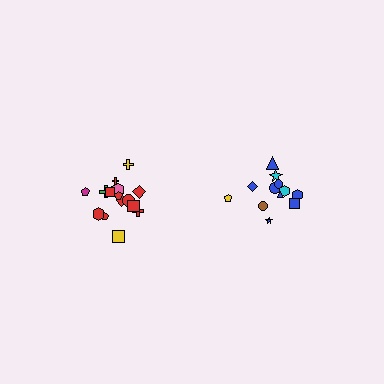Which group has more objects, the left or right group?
The left group.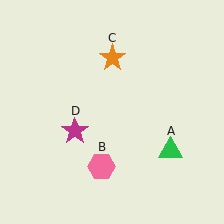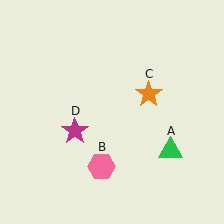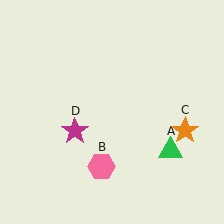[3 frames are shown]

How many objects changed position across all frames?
1 object changed position: orange star (object C).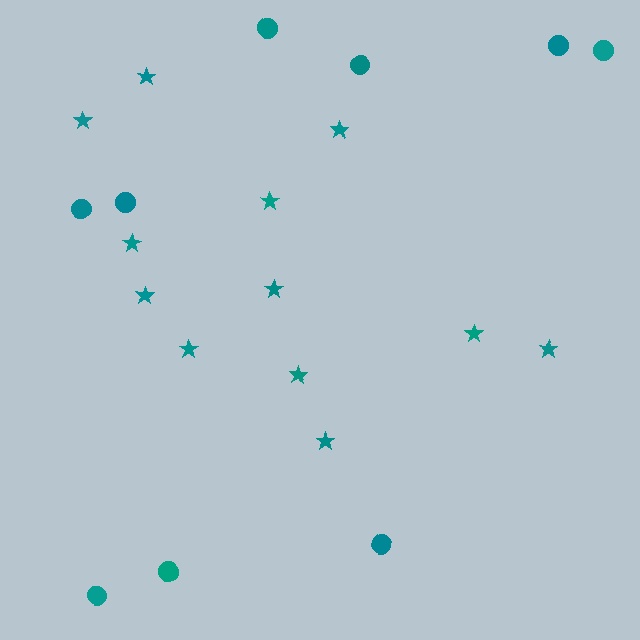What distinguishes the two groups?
There are 2 groups: one group of stars (12) and one group of circles (9).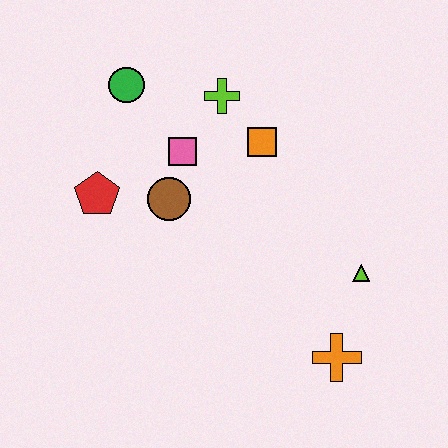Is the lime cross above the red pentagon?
Yes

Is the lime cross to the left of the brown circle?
No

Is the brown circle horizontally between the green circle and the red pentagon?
No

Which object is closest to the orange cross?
The lime triangle is closest to the orange cross.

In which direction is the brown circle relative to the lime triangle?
The brown circle is to the left of the lime triangle.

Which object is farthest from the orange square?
The orange cross is farthest from the orange square.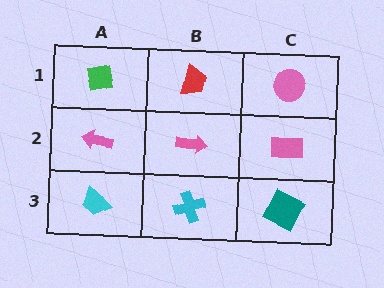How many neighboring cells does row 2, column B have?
4.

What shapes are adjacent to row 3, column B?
A pink arrow (row 2, column B), a cyan trapezoid (row 3, column A), a teal square (row 3, column C).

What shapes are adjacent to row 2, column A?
A green square (row 1, column A), a cyan trapezoid (row 3, column A), a pink arrow (row 2, column B).